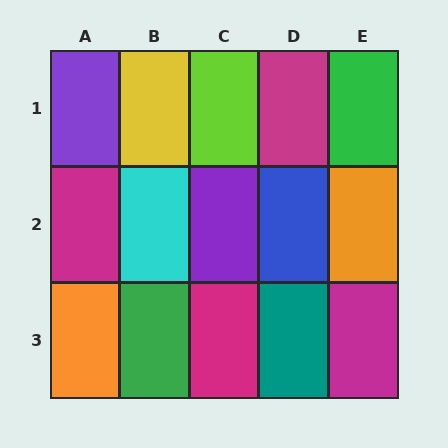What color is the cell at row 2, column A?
Magenta.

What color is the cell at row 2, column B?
Cyan.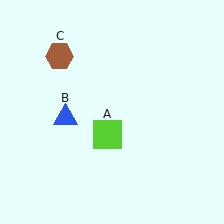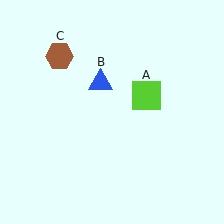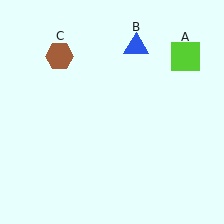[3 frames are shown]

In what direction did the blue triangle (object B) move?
The blue triangle (object B) moved up and to the right.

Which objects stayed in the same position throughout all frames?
Brown hexagon (object C) remained stationary.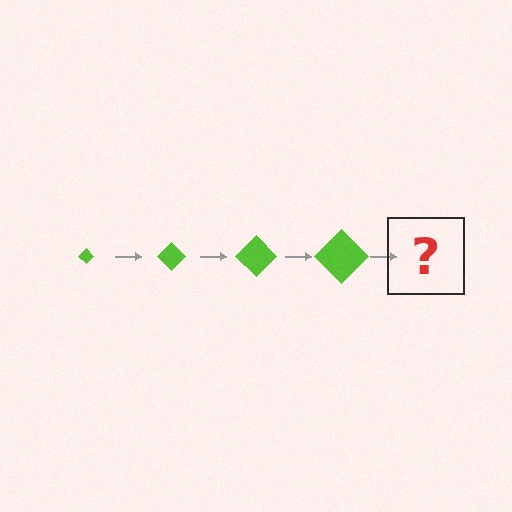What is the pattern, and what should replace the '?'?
The pattern is that the diamond gets progressively larger each step. The '?' should be a lime diamond, larger than the previous one.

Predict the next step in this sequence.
The next step is a lime diamond, larger than the previous one.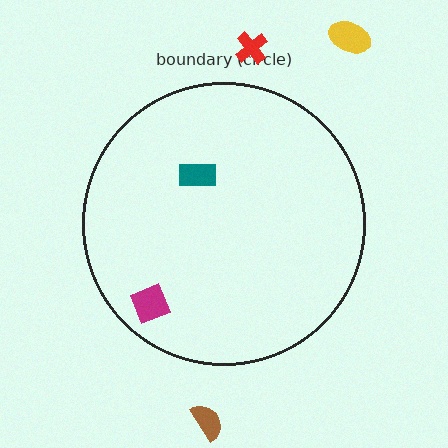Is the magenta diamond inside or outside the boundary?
Inside.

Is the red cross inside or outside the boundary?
Outside.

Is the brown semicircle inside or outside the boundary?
Outside.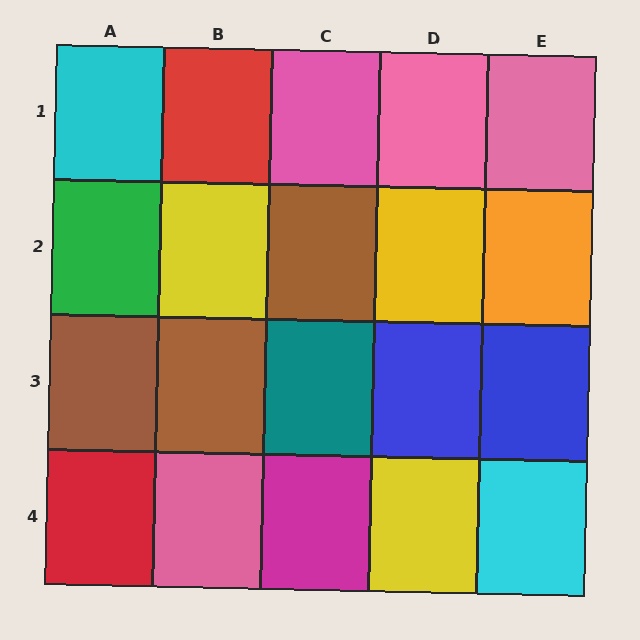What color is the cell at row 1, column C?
Pink.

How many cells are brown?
3 cells are brown.